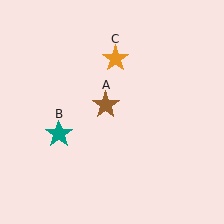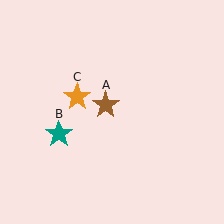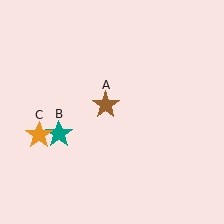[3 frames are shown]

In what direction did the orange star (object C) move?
The orange star (object C) moved down and to the left.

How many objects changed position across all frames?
1 object changed position: orange star (object C).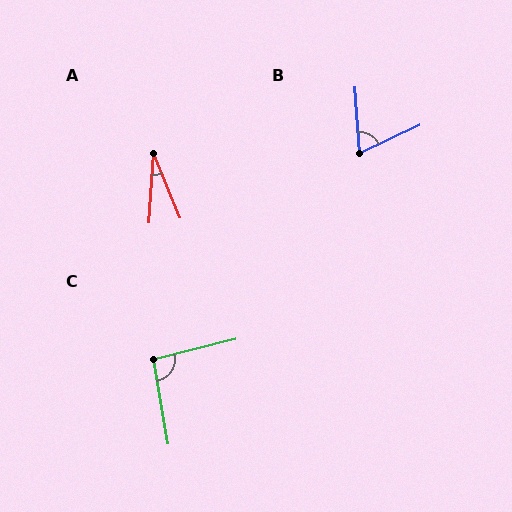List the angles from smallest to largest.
A (26°), B (68°), C (94°).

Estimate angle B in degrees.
Approximately 68 degrees.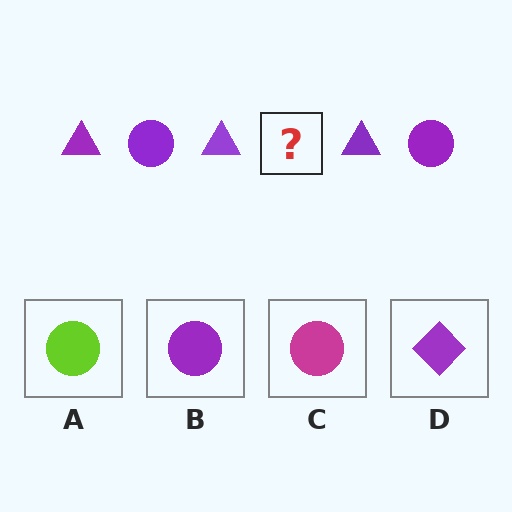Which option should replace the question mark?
Option B.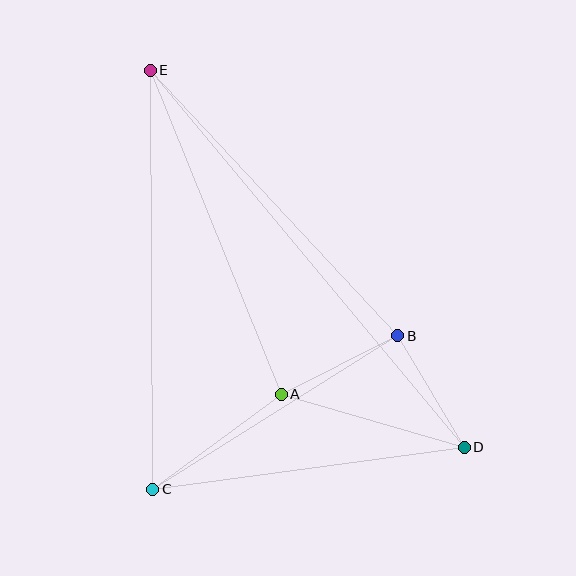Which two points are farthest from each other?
Points D and E are farthest from each other.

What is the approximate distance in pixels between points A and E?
The distance between A and E is approximately 349 pixels.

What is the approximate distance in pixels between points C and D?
The distance between C and D is approximately 314 pixels.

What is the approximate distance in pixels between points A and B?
The distance between A and B is approximately 130 pixels.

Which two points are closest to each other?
Points B and D are closest to each other.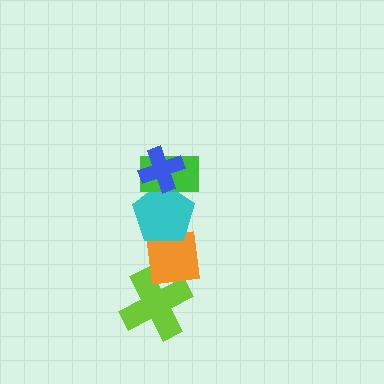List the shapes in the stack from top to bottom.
From top to bottom: the blue cross, the green rectangle, the cyan pentagon, the orange square, the lime cross.